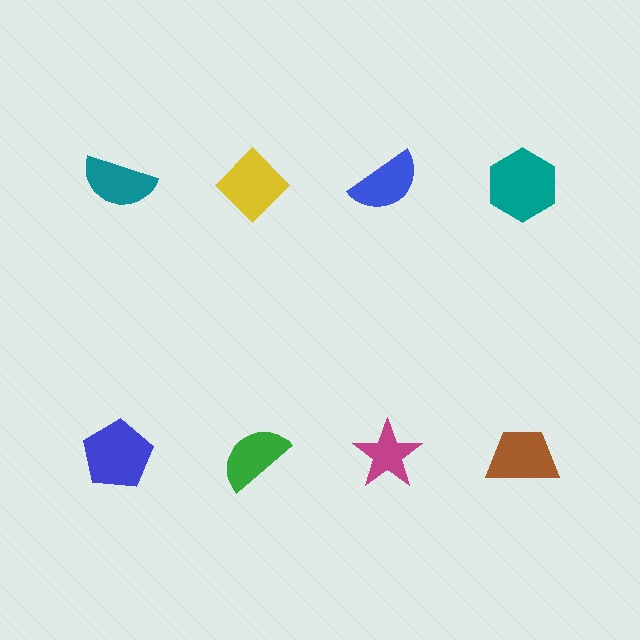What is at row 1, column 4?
A teal hexagon.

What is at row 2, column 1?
A blue pentagon.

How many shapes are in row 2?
4 shapes.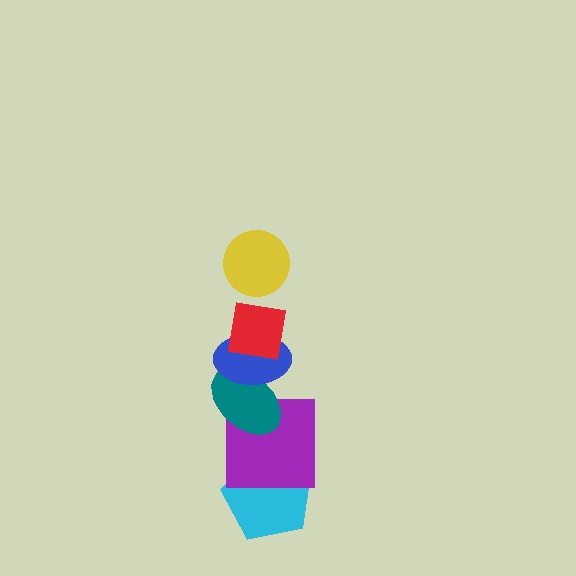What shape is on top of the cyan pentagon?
The purple square is on top of the cyan pentagon.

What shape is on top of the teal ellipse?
The blue ellipse is on top of the teal ellipse.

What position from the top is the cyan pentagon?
The cyan pentagon is 6th from the top.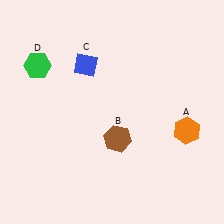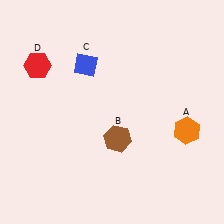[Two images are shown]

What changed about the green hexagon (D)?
In Image 1, D is green. In Image 2, it changed to red.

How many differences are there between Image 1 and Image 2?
There is 1 difference between the two images.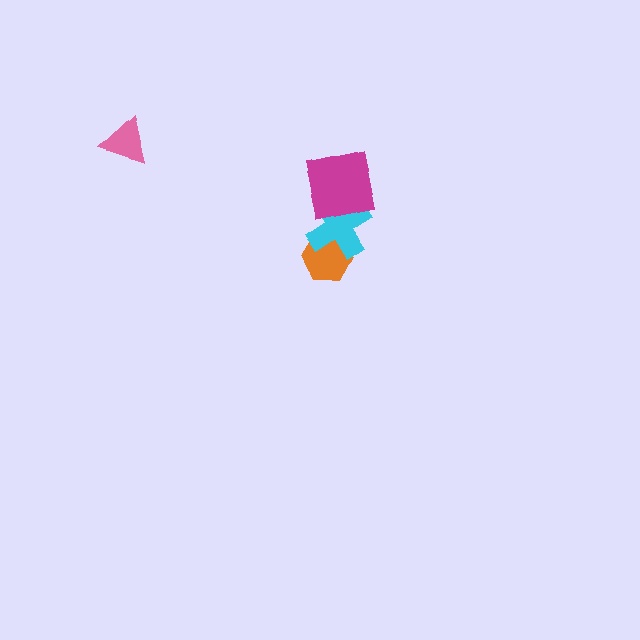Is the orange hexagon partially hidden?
Yes, it is partially covered by another shape.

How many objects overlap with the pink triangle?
0 objects overlap with the pink triangle.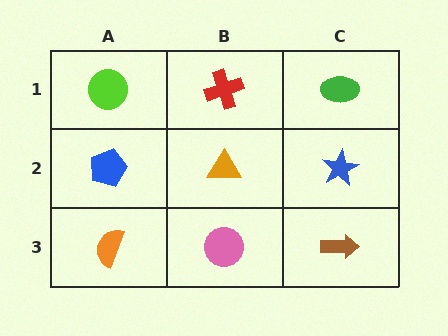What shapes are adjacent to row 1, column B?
An orange triangle (row 2, column B), a lime circle (row 1, column A), a green ellipse (row 1, column C).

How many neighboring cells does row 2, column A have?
3.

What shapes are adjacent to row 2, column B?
A red cross (row 1, column B), a pink circle (row 3, column B), a blue pentagon (row 2, column A), a blue star (row 2, column C).